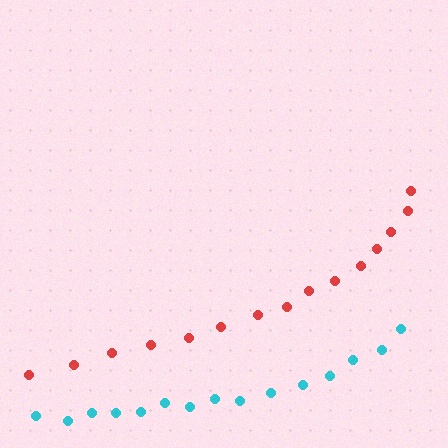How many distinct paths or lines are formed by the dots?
There are 2 distinct paths.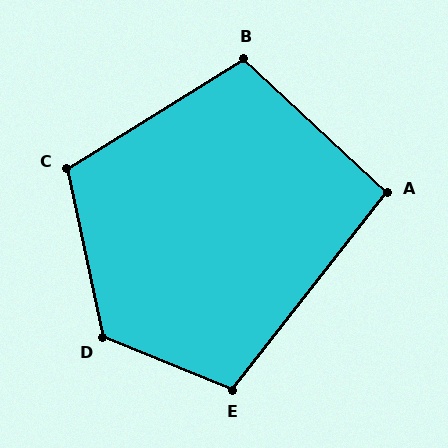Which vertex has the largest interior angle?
D, at approximately 124 degrees.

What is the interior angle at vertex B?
Approximately 105 degrees (obtuse).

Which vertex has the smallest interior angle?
A, at approximately 95 degrees.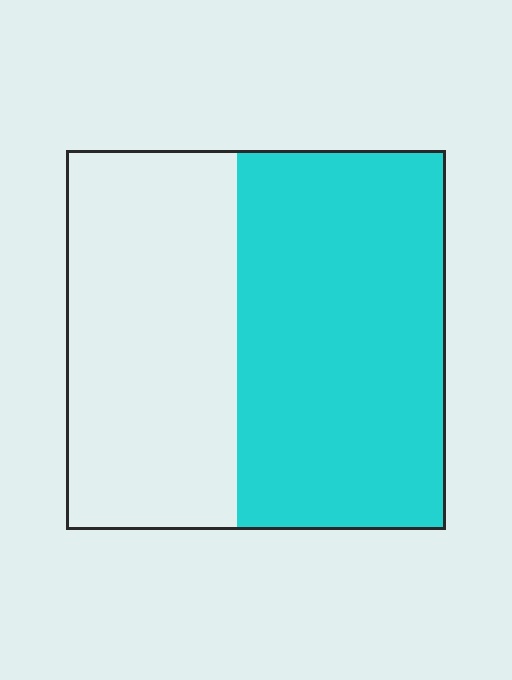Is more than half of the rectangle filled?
Yes.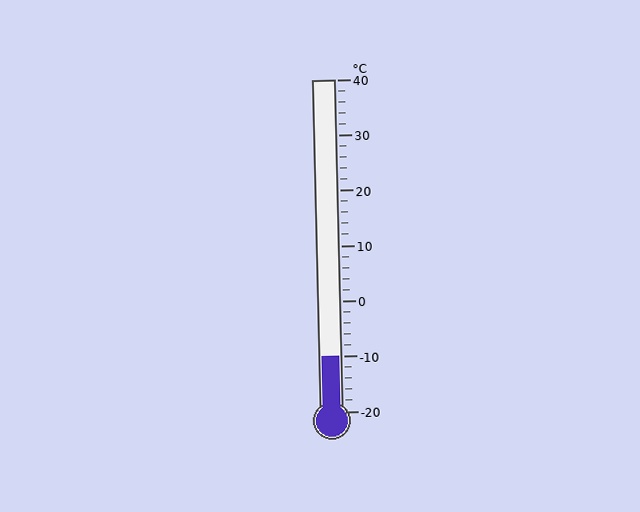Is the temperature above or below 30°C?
The temperature is below 30°C.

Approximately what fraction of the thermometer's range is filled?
The thermometer is filled to approximately 15% of its range.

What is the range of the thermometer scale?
The thermometer scale ranges from -20°C to 40°C.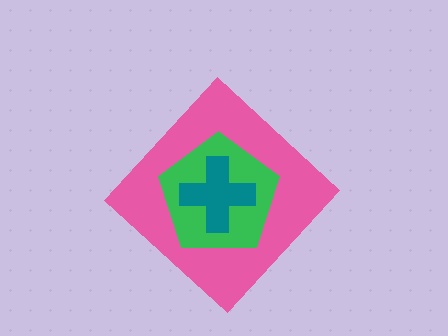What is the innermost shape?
The teal cross.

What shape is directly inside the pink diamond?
The green pentagon.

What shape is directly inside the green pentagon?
The teal cross.